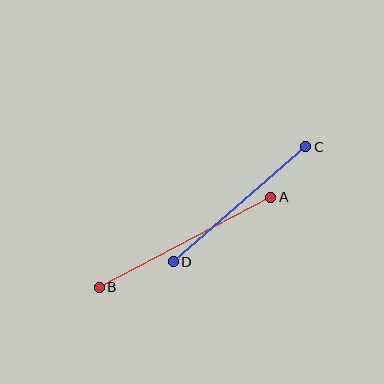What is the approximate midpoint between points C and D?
The midpoint is at approximately (240, 204) pixels.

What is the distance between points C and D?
The distance is approximately 175 pixels.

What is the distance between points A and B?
The distance is approximately 193 pixels.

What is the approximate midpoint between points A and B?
The midpoint is at approximately (185, 242) pixels.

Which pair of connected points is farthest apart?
Points A and B are farthest apart.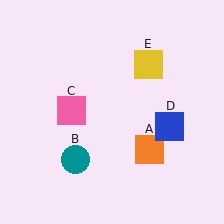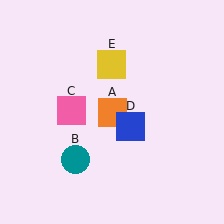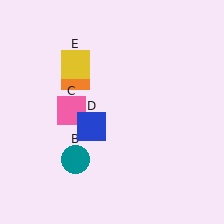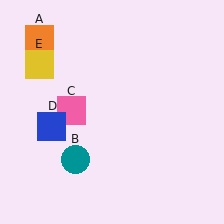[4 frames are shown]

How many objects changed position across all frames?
3 objects changed position: orange square (object A), blue square (object D), yellow square (object E).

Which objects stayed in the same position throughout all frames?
Teal circle (object B) and pink square (object C) remained stationary.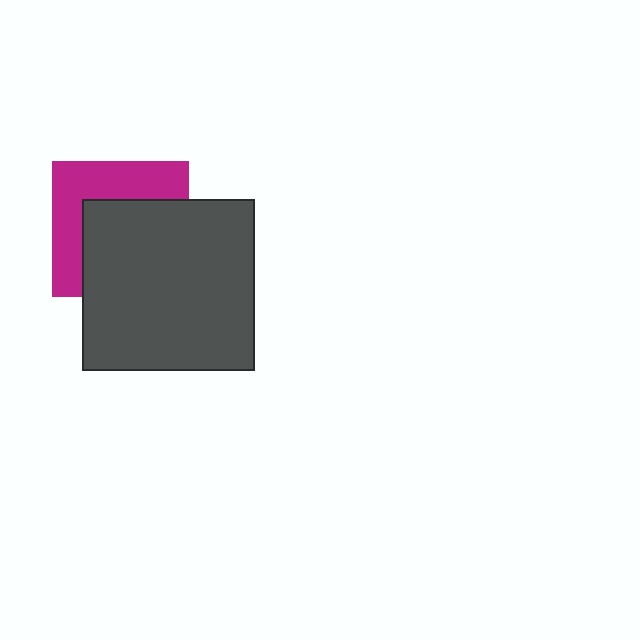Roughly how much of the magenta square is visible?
A small part of it is visible (roughly 44%).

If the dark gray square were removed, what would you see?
You would see the complete magenta square.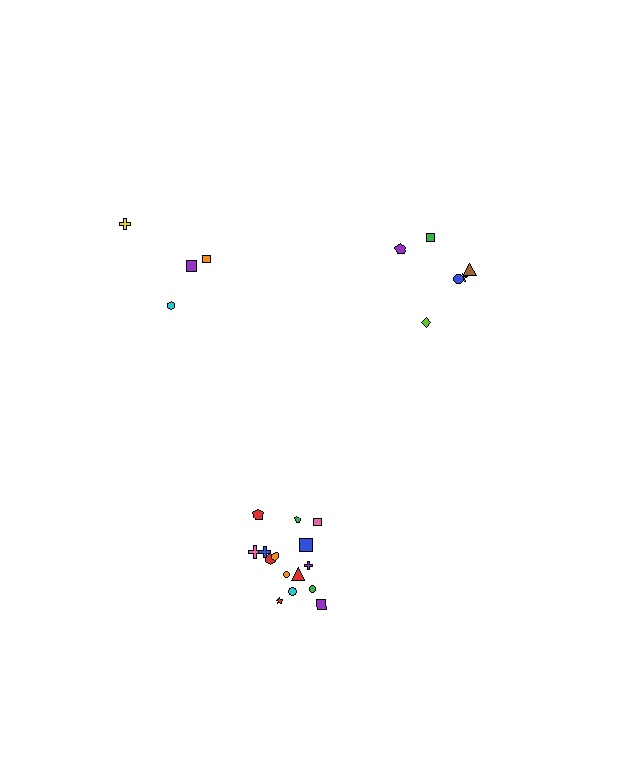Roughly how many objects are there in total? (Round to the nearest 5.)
Roughly 25 objects in total.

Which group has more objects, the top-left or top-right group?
The top-right group.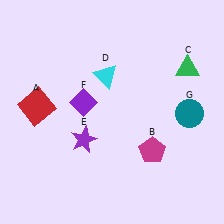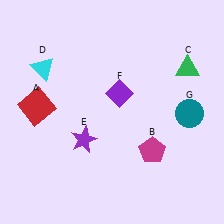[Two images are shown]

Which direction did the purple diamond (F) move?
The purple diamond (F) moved right.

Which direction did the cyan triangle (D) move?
The cyan triangle (D) moved left.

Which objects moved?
The objects that moved are: the cyan triangle (D), the purple diamond (F).